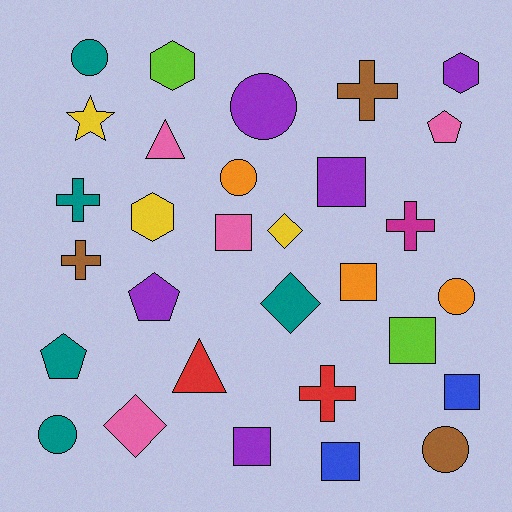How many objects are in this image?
There are 30 objects.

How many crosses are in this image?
There are 5 crosses.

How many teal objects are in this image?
There are 5 teal objects.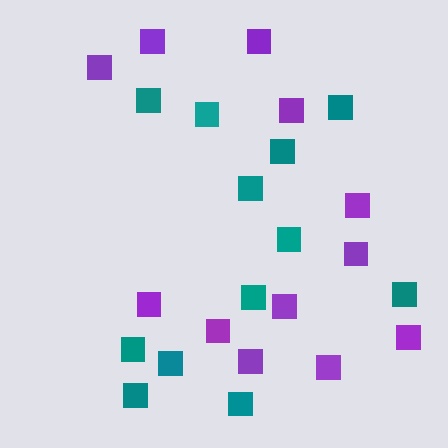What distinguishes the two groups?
There are 2 groups: one group of purple squares (12) and one group of teal squares (12).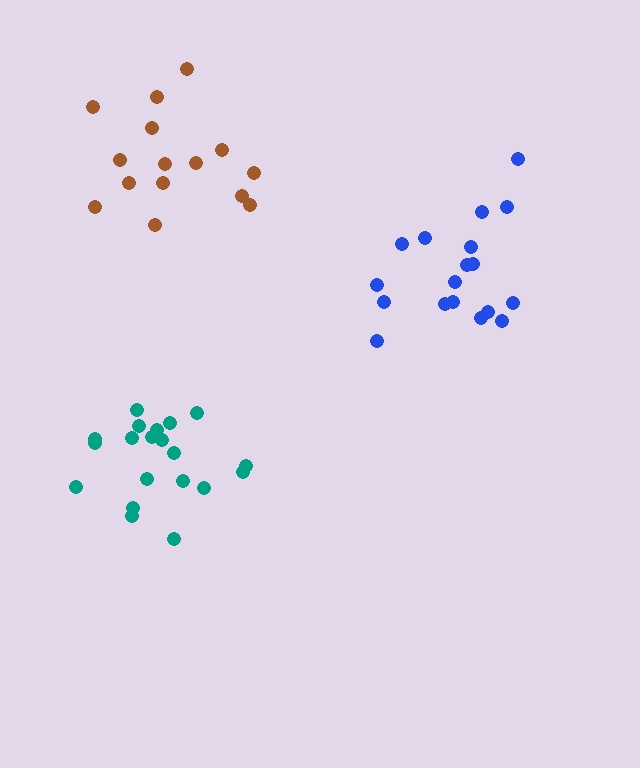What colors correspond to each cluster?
The clusters are colored: blue, teal, brown.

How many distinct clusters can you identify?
There are 3 distinct clusters.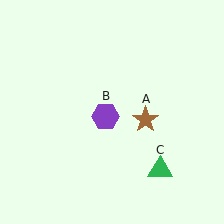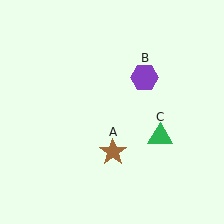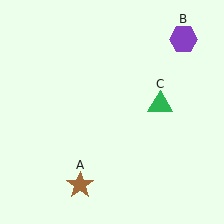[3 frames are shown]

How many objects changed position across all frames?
3 objects changed position: brown star (object A), purple hexagon (object B), green triangle (object C).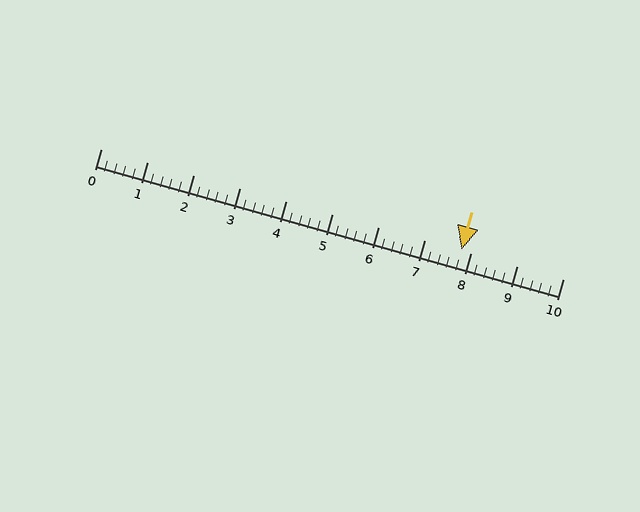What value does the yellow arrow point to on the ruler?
The yellow arrow points to approximately 7.8.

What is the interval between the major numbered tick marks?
The major tick marks are spaced 1 units apart.